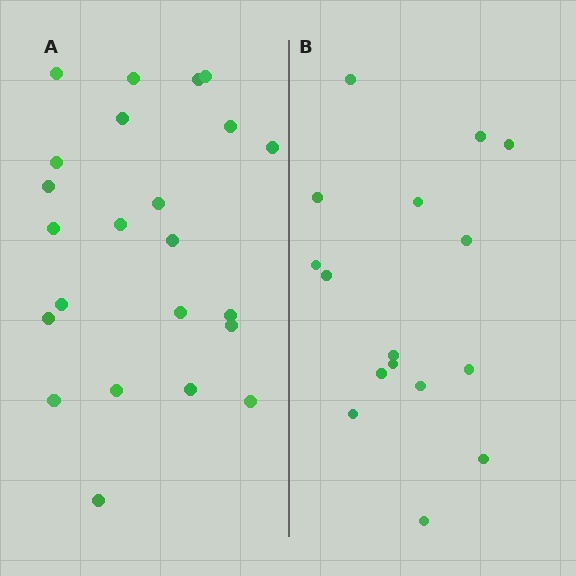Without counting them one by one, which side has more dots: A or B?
Region A (the left region) has more dots.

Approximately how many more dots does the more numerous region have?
Region A has roughly 8 or so more dots than region B.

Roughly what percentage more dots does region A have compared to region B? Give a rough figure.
About 45% more.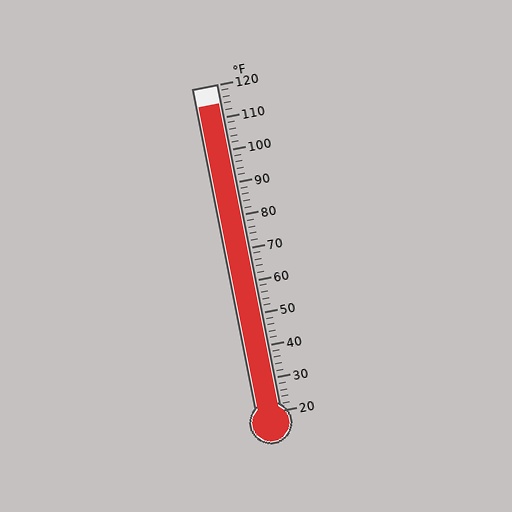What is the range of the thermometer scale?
The thermometer scale ranges from 20°F to 120°F.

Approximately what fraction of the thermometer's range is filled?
The thermometer is filled to approximately 95% of its range.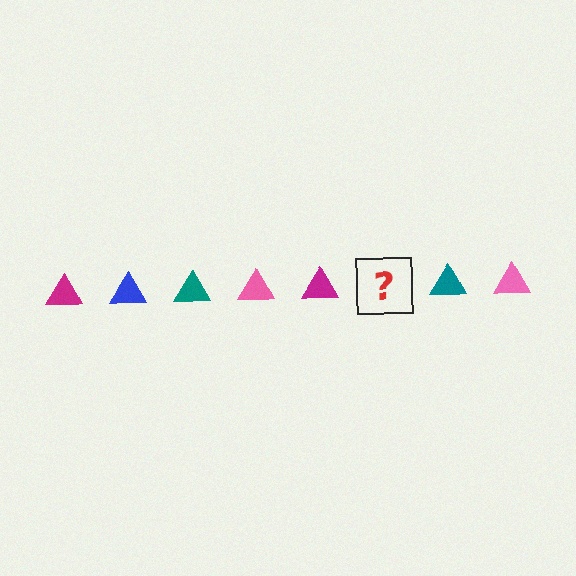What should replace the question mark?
The question mark should be replaced with a blue triangle.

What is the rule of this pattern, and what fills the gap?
The rule is that the pattern cycles through magenta, blue, teal, pink triangles. The gap should be filled with a blue triangle.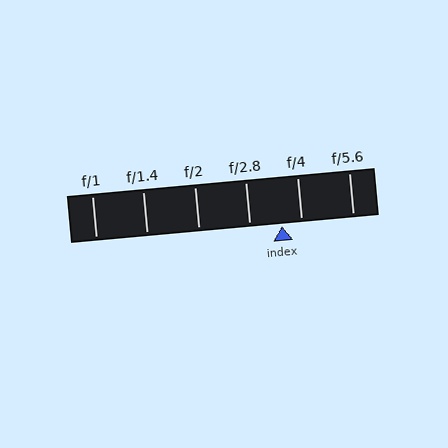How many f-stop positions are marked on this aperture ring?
There are 6 f-stop positions marked.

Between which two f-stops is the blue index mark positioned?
The index mark is between f/2.8 and f/4.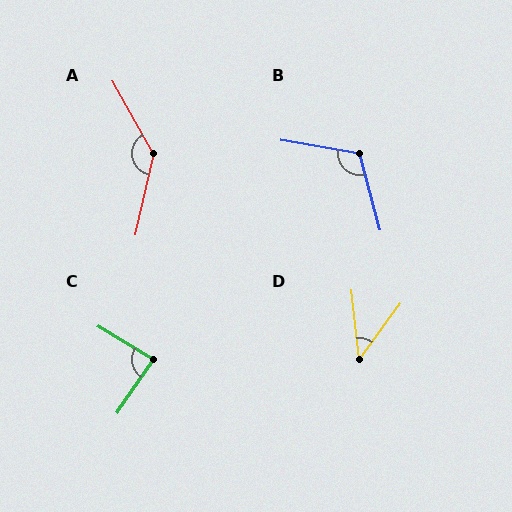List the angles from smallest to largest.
D (43°), C (87°), B (115°), A (138°).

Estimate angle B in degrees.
Approximately 115 degrees.